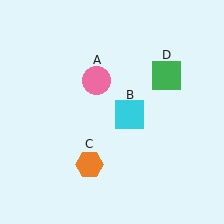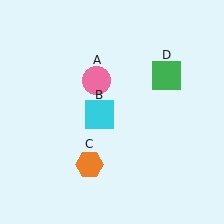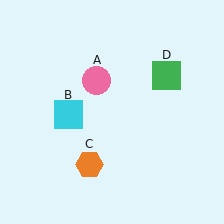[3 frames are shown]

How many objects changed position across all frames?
1 object changed position: cyan square (object B).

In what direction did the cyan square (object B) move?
The cyan square (object B) moved left.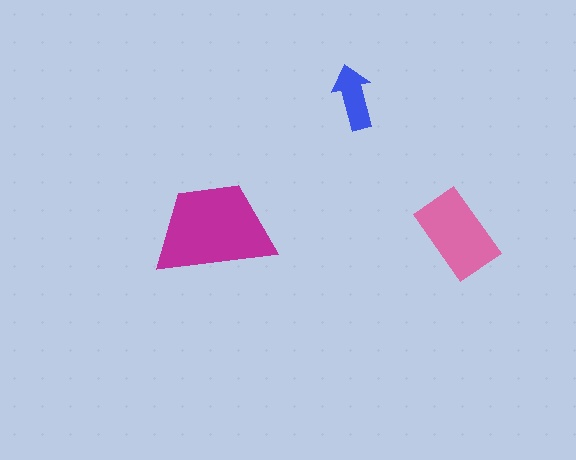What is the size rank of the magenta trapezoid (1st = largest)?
1st.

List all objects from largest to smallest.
The magenta trapezoid, the pink rectangle, the blue arrow.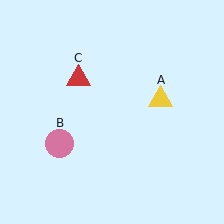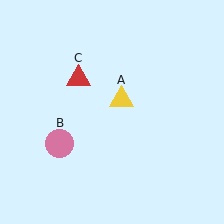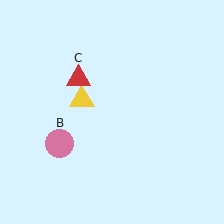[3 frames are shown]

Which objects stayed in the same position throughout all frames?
Pink circle (object B) and red triangle (object C) remained stationary.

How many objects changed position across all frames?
1 object changed position: yellow triangle (object A).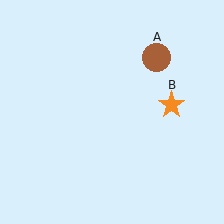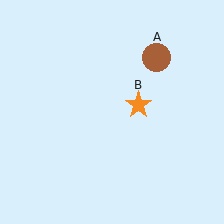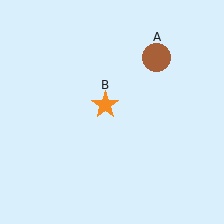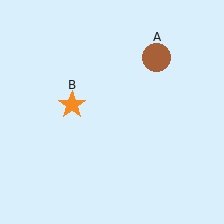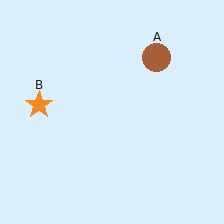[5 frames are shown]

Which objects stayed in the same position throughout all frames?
Brown circle (object A) remained stationary.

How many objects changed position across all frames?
1 object changed position: orange star (object B).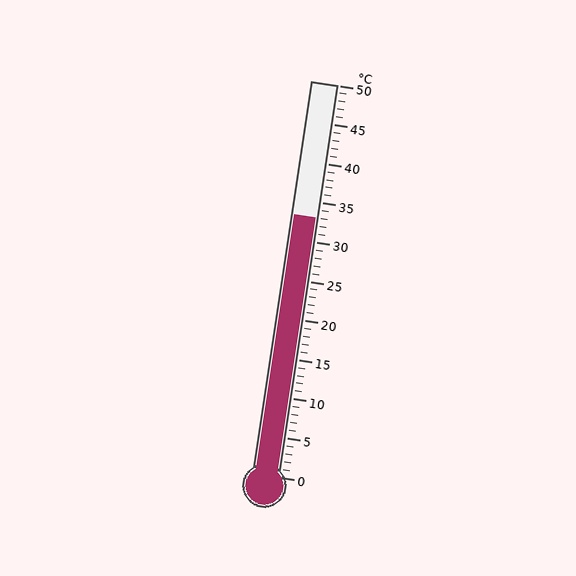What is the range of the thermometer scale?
The thermometer scale ranges from 0°C to 50°C.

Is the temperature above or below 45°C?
The temperature is below 45°C.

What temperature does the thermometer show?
The thermometer shows approximately 33°C.